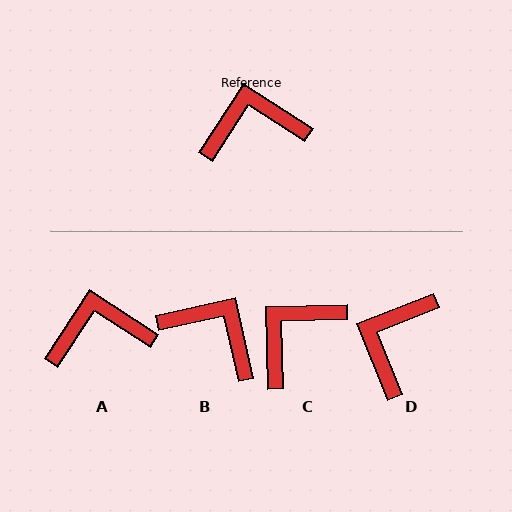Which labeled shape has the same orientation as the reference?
A.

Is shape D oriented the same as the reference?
No, it is off by about 55 degrees.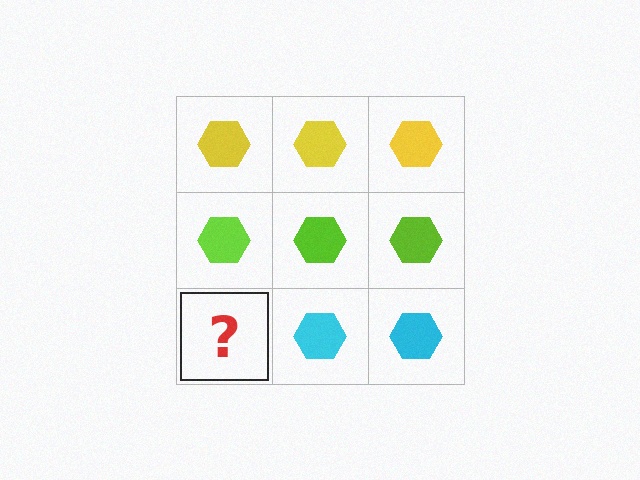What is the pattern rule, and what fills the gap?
The rule is that each row has a consistent color. The gap should be filled with a cyan hexagon.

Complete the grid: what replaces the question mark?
The question mark should be replaced with a cyan hexagon.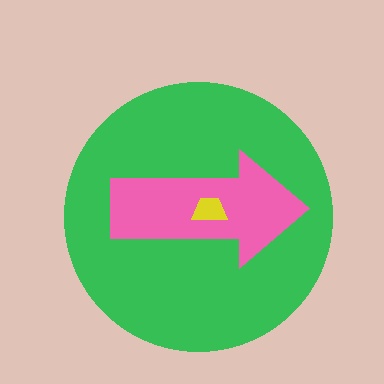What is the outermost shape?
The green circle.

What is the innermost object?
The yellow trapezoid.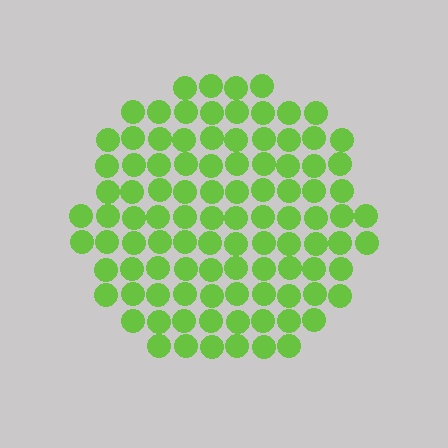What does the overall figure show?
The overall figure shows a circle.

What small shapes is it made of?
It is made of small circles.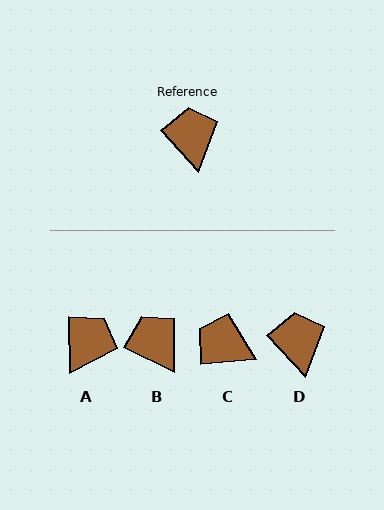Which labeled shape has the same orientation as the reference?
D.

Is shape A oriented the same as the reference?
No, it is off by about 42 degrees.